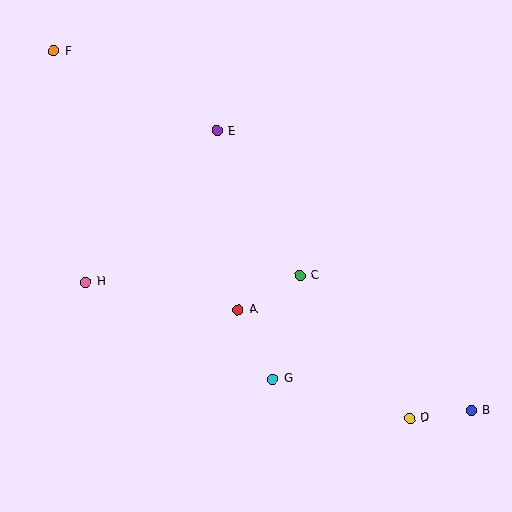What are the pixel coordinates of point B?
Point B is at (471, 411).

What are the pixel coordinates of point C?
Point C is at (300, 275).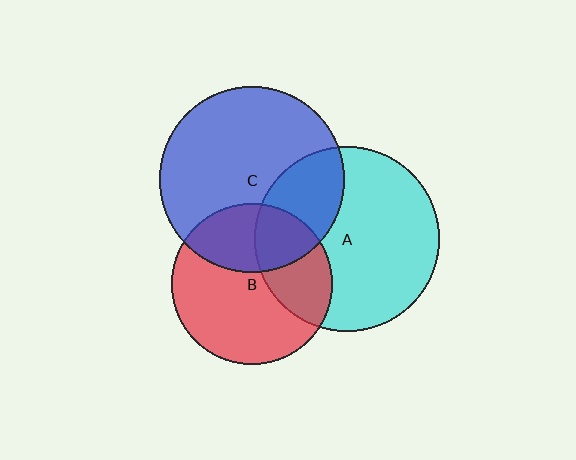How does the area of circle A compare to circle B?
Approximately 1.3 times.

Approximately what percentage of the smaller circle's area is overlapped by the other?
Approximately 30%.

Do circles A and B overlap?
Yes.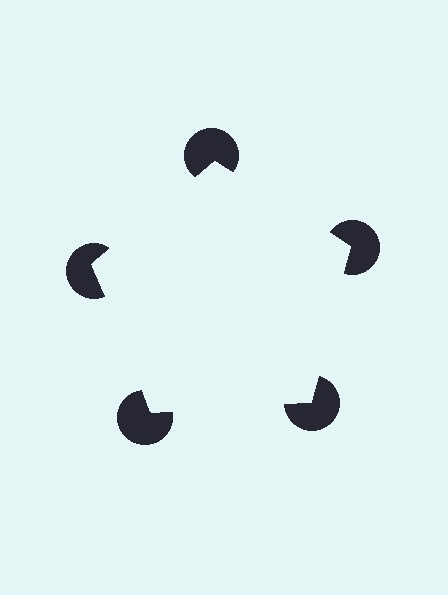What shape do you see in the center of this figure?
An illusory pentagon — its edges are inferred from the aligned wedge cuts in the pac-man discs, not physically drawn.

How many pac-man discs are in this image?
There are 5 — one at each vertex of the illusory pentagon.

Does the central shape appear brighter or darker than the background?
It typically appears slightly brighter than the background, even though no actual brightness change is drawn.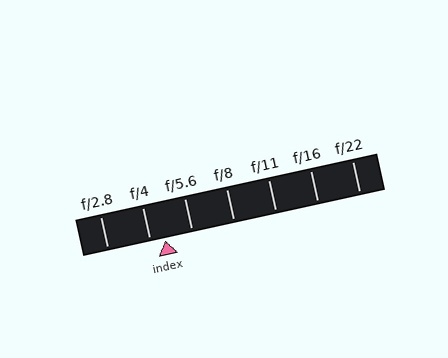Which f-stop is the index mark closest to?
The index mark is closest to f/4.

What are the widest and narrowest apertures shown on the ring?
The widest aperture shown is f/2.8 and the narrowest is f/22.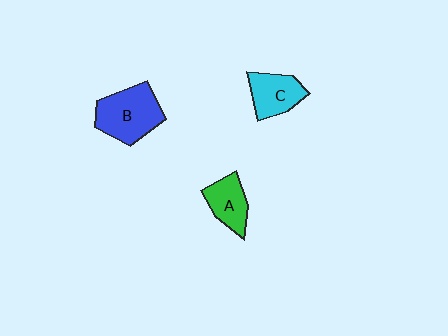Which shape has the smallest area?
Shape A (green).